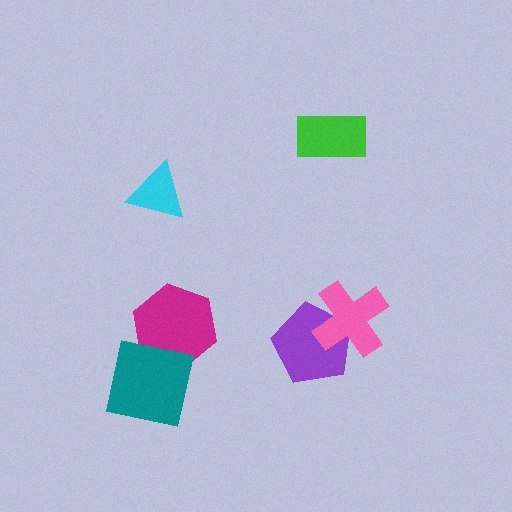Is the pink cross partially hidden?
No, no other shape covers it.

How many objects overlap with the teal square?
1 object overlaps with the teal square.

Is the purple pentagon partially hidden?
Yes, it is partially covered by another shape.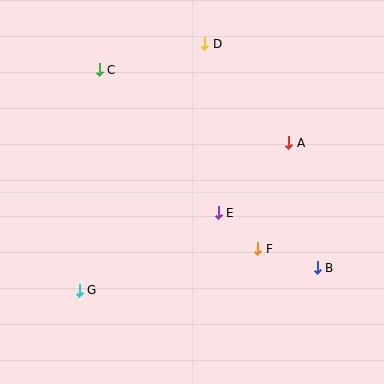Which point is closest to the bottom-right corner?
Point B is closest to the bottom-right corner.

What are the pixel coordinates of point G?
Point G is at (79, 290).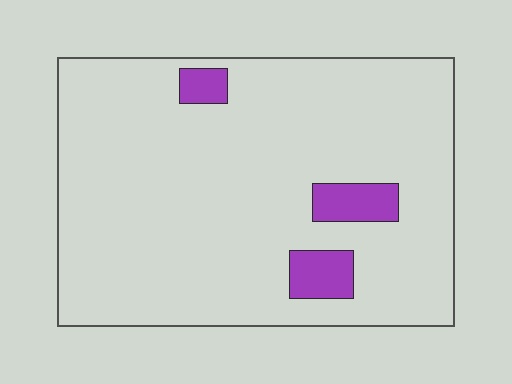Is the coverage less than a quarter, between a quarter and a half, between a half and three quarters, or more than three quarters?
Less than a quarter.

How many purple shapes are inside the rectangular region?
3.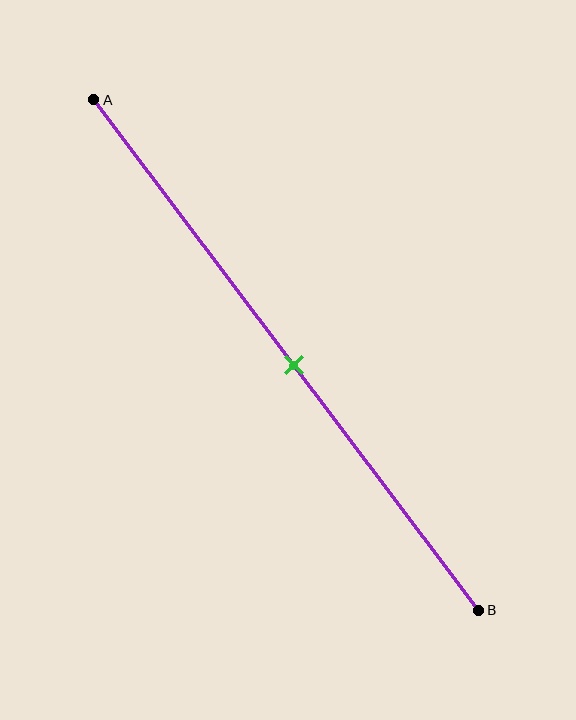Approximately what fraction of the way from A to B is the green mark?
The green mark is approximately 50% of the way from A to B.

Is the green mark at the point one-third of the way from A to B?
No, the mark is at about 50% from A, not at the 33% one-third point.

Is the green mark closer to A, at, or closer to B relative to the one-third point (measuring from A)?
The green mark is closer to point B than the one-third point of segment AB.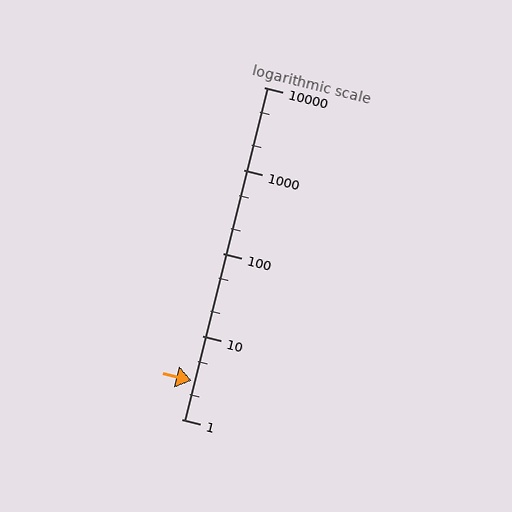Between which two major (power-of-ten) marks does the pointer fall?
The pointer is between 1 and 10.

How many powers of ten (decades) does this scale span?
The scale spans 4 decades, from 1 to 10000.